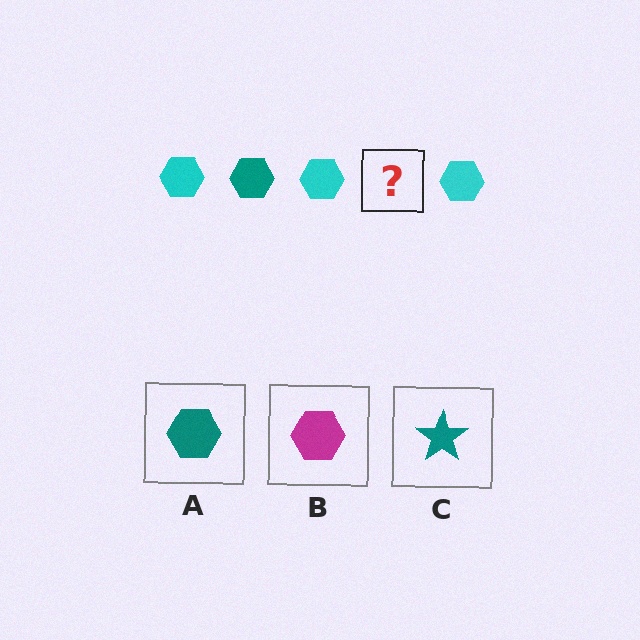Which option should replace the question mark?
Option A.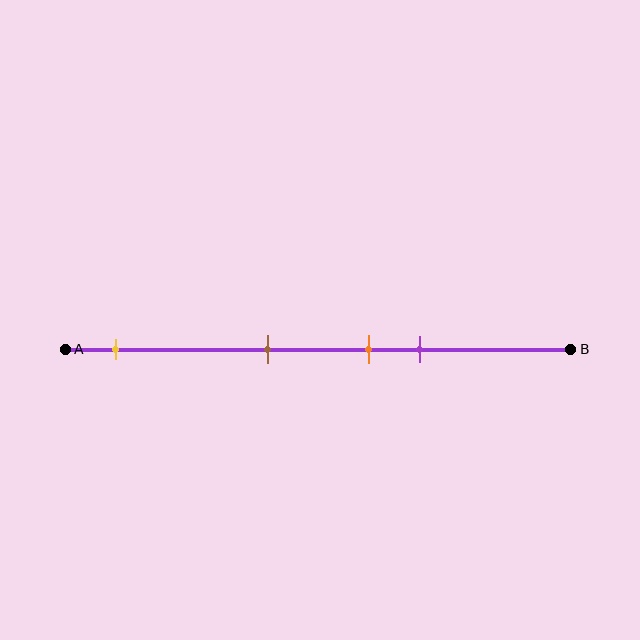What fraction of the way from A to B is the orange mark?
The orange mark is approximately 60% (0.6) of the way from A to B.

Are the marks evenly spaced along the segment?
No, the marks are not evenly spaced.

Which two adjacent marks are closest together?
The orange and purple marks are the closest adjacent pair.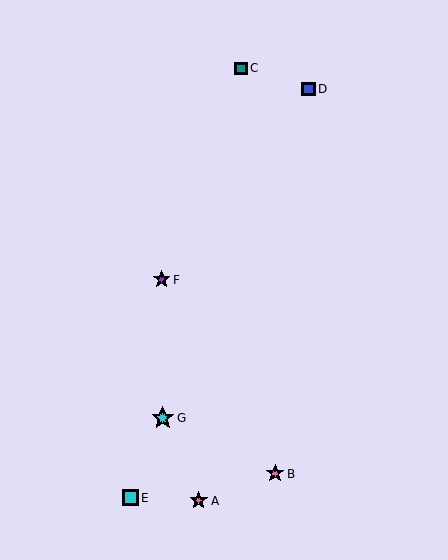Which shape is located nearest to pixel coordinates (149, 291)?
The purple star (labeled F) at (162, 280) is nearest to that location.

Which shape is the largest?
The cyan star (labeled G) is the largest.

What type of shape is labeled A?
Shape A is a pink star.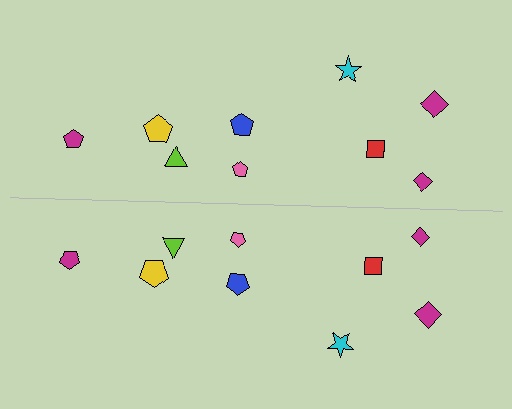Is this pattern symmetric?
Yes, this pattern has bilateral (reflection) symmetry.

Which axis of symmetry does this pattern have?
The pattern has a horizontal axis of symmetry running through the center of the image.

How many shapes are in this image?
There are 18 shapes in this image.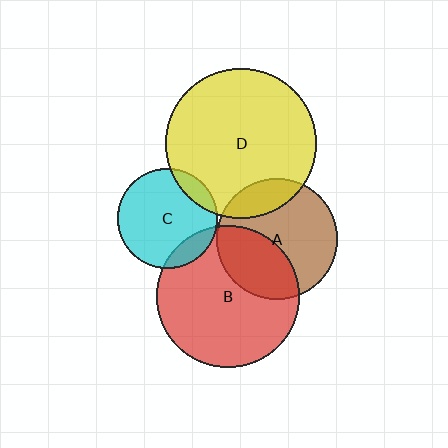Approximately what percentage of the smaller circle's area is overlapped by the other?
Approximately 20%.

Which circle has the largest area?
Circle D (yellow).